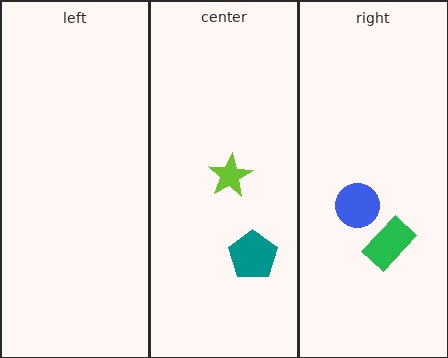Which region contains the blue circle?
The right region.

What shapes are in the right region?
The green rectangle, the blue circle.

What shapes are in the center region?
The teal pentagon, the lime star.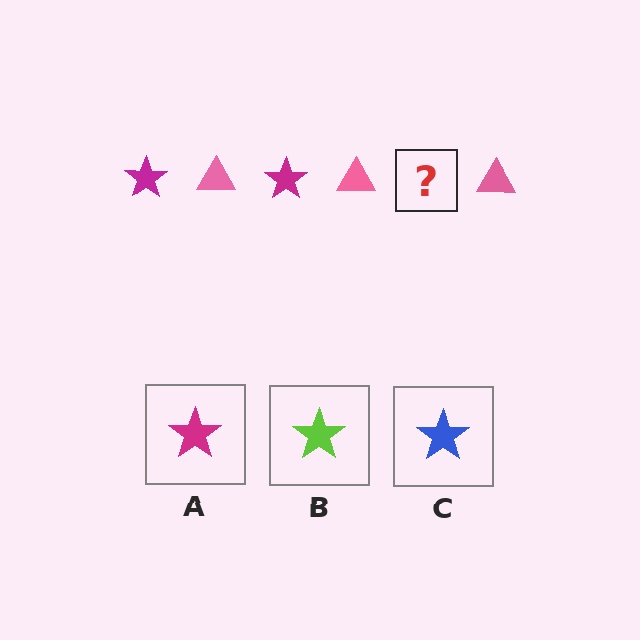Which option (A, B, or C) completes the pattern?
A.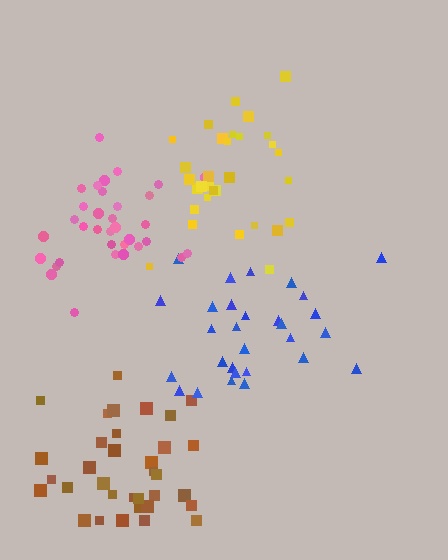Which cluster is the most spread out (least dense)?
Blue.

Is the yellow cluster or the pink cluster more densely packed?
Pink.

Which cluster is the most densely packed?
Pink.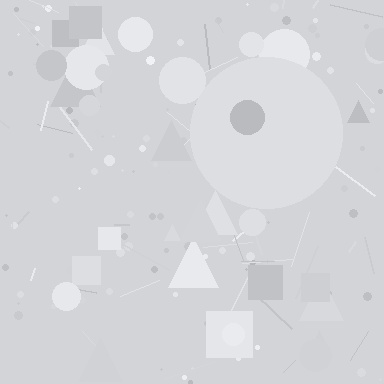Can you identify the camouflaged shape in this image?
The camouflaged shape is a circle.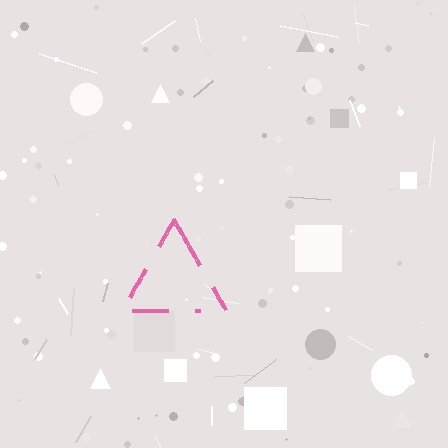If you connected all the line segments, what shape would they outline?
They would outline a triangle.